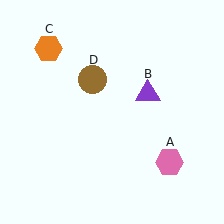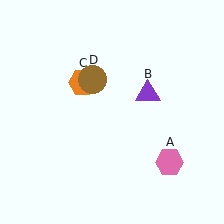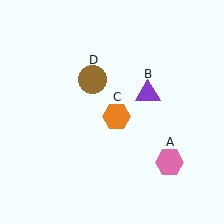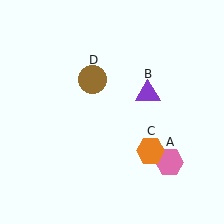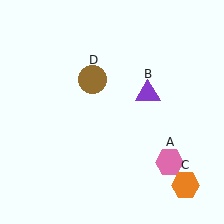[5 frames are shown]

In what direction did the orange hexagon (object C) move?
The orange hexagon (object C) moved down and to the right.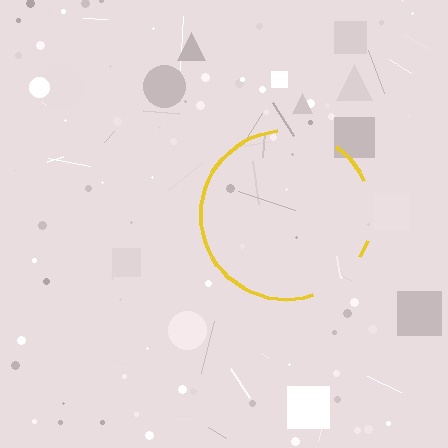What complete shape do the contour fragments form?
The contour fragments form a circle.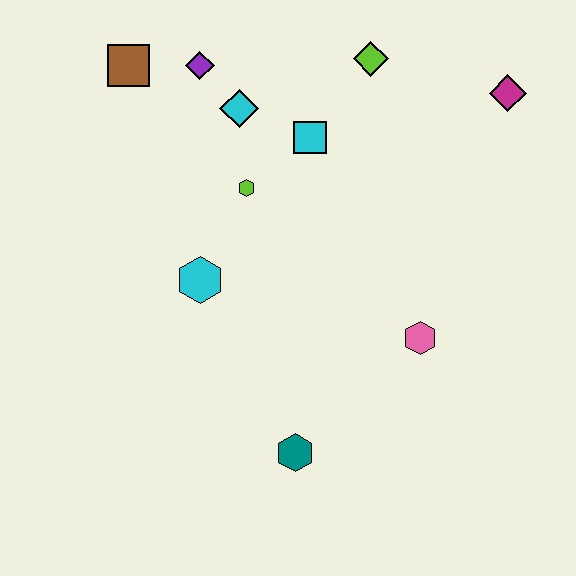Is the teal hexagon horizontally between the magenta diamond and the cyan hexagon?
Yes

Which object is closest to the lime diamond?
The cyan square is closest to the lime diamond.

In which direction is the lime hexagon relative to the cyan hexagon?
The lime hexagon is above the cyan hexagon.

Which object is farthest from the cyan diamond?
The teal hexagon is farthest from the cyan diamond.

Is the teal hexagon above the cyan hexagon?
No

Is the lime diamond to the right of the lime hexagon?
Yes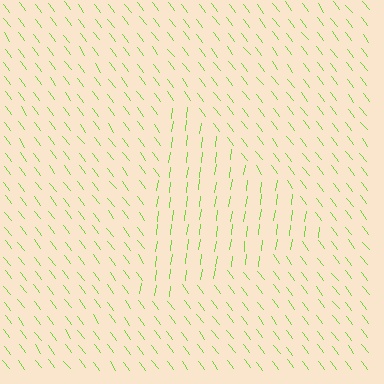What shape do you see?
I see a triangle.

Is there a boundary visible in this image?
Yes, there is a texture boundary formed by a change in line orientation.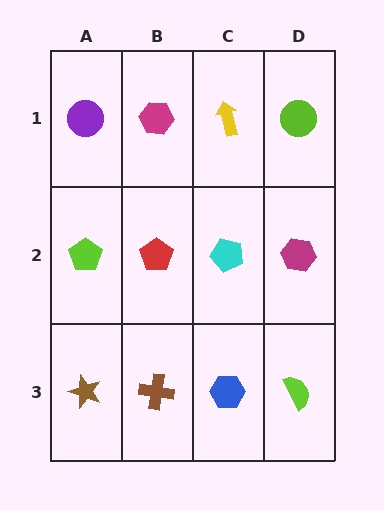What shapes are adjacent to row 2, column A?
A purple circle (row 1, column A), a brown star (row 3, column A), a red pentagon (row 2, column B).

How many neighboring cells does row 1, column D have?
2.